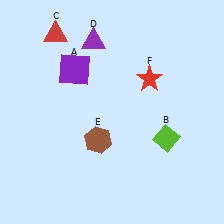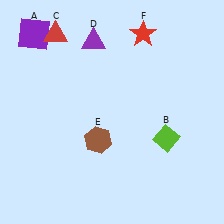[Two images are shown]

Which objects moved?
The objects that moved are: the purple square (A), the red star (F).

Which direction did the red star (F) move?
The red star (F) moved up.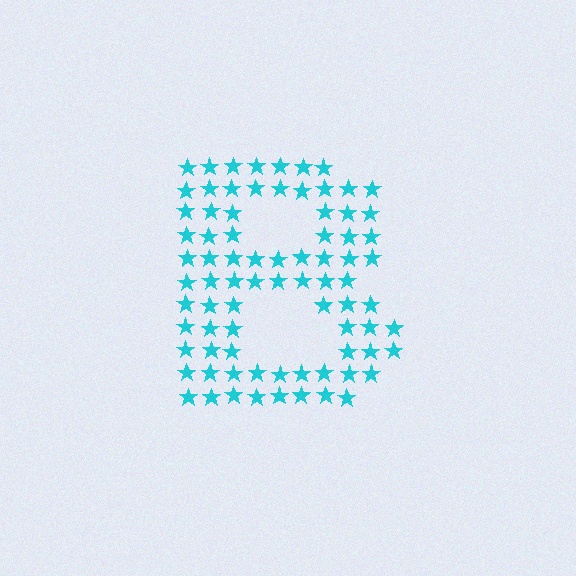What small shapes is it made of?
It is made of small stars.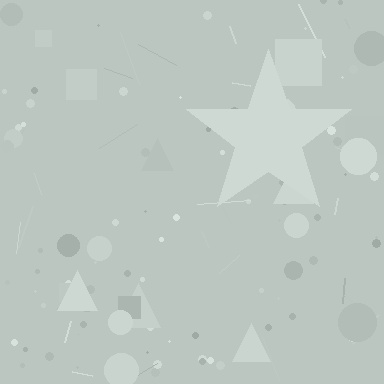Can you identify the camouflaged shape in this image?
The camouflaged shape is a star.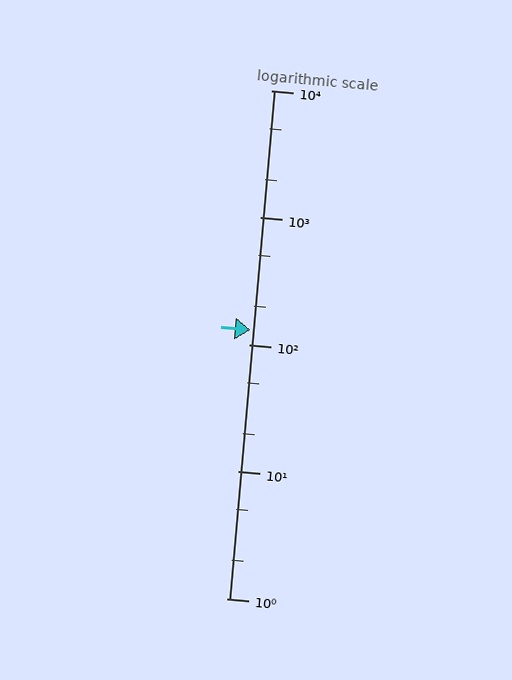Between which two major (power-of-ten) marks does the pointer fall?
The pointer is between 100 and 1000.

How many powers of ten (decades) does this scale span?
The scale spans 4 decades, from 1 to 10000.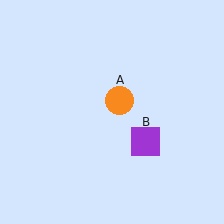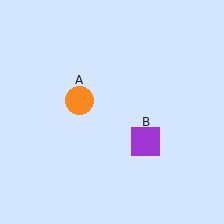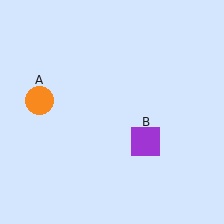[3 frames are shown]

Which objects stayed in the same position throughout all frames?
Purple square (object B) remained stationary.